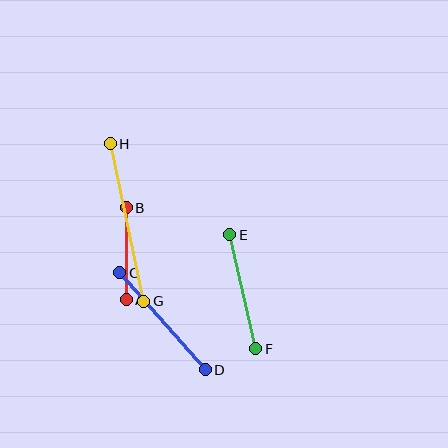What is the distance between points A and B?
The distance is approximately 92 pixels.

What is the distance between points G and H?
The distance is approximately 161 pixels.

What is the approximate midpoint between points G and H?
The midpoint is at approximately (127, 223) pixels.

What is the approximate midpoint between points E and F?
The midpoint is at approximately (243, 292) pixels.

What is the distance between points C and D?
The distance is approximately 129 pixels.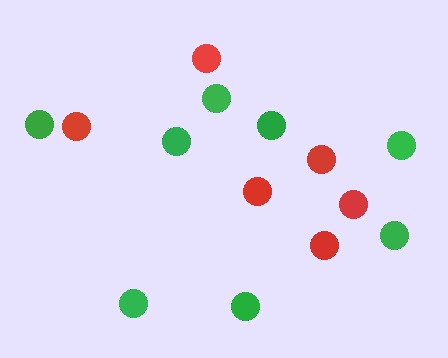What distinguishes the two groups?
There are 2 groups: one group of red circles (6) and one group of green circles (8).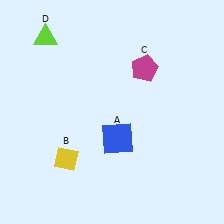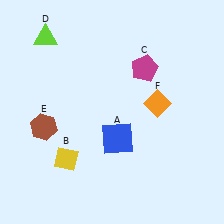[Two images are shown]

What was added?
A brown hexagon (E), an orange diamond (F) were added in Image 2.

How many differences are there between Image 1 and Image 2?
There are 2 differences between the two images.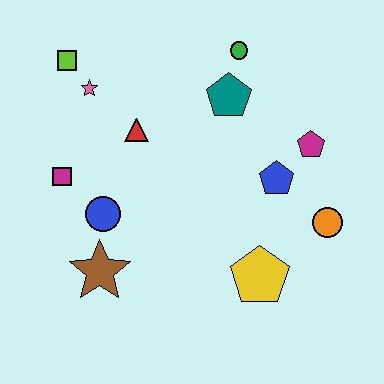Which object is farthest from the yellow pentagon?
The lime square is farthest from the yellow pentagon.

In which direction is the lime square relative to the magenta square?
The lime square is above the magenta square.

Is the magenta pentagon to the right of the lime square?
Yes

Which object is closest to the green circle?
The teal pentagon is closest to the green circle.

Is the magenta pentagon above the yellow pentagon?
Yes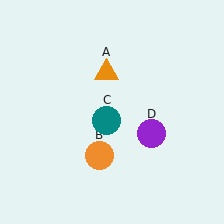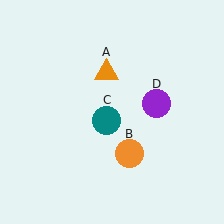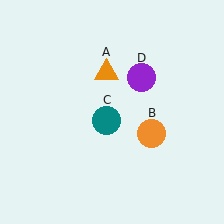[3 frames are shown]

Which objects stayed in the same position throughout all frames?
Orange triangle (object A) and teal circle (object C) remained stationary.